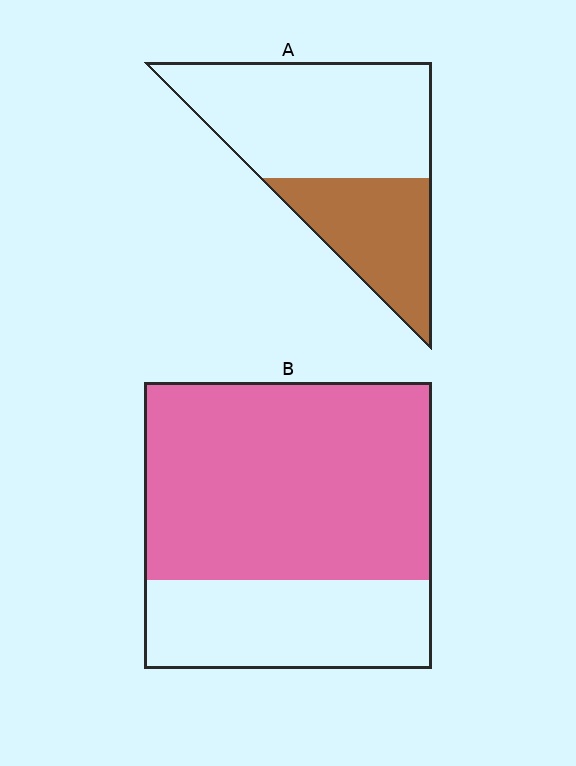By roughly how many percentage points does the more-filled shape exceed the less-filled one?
By roughly 35 percentage points (B over A).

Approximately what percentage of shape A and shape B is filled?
A is approximately 35% and B is approximately 70%.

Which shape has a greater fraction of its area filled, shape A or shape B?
Shape B.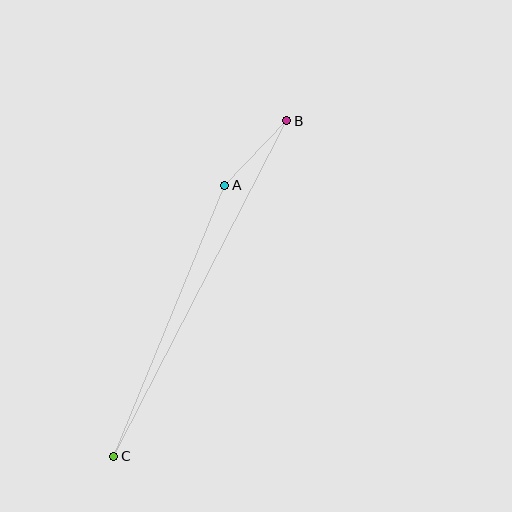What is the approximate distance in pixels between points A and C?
The distance between A and C is approximately 293 pixels.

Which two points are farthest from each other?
Points B and C are farthest from each other.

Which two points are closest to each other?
Points A and B are closest to each other.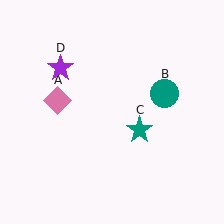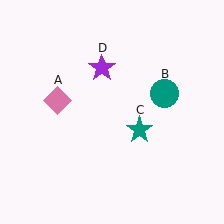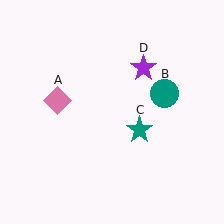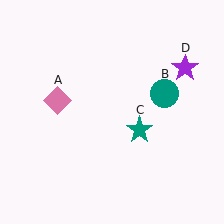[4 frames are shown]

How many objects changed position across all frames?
1 object changed position: purple star (object D).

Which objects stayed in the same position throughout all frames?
Pink diamond (object A) and teal circle (object B) and teal star (object C) remained stationary.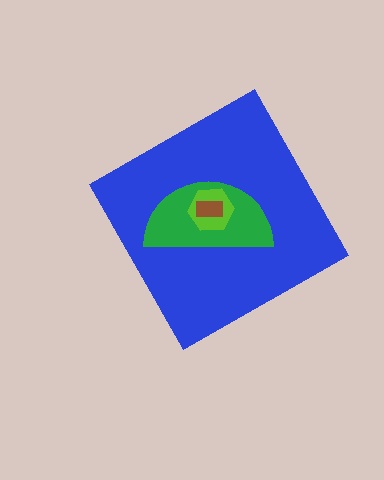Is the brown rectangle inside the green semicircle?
Yes.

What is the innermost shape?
The brown rectangle.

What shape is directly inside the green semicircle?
The lime hexagon.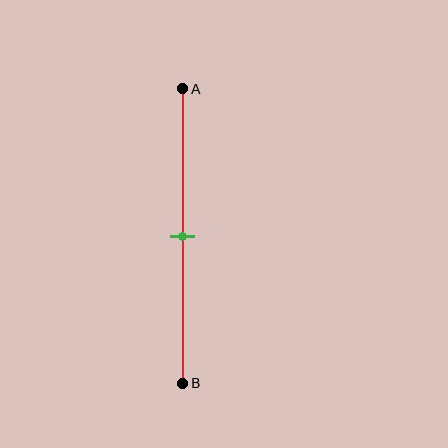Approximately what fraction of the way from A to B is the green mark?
The green mark is approximately 50% of the way from A to B.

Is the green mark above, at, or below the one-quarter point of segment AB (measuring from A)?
The green mark is below the one-quarter point of segment AB.